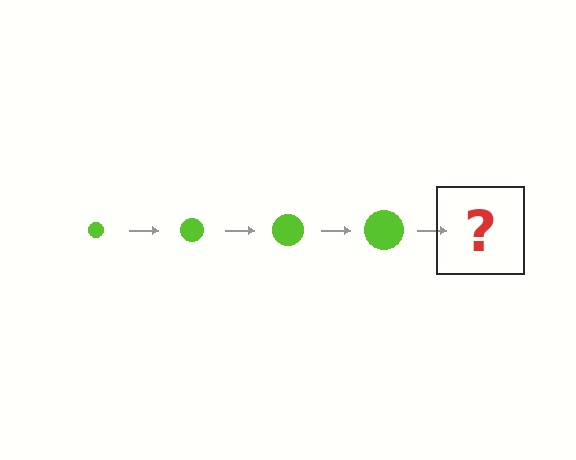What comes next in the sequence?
The next element should be a lime circle, larger than the previous one.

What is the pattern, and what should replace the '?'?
The pattern is that the circle gets progressively larger each step. The '?' should be a lime circle, larger than the previous one.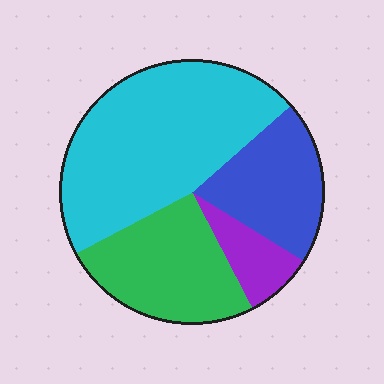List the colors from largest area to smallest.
From largest to smallest: cyan, green, blue, purple.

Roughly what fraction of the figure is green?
Green covers around 25% of the figure.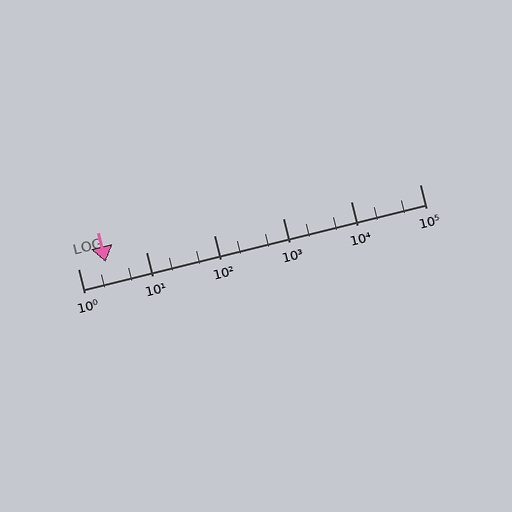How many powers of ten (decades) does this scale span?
The scale spans 5 decades, from 1 to 100000.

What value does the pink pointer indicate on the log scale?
The pointer indicates approximately 2.5.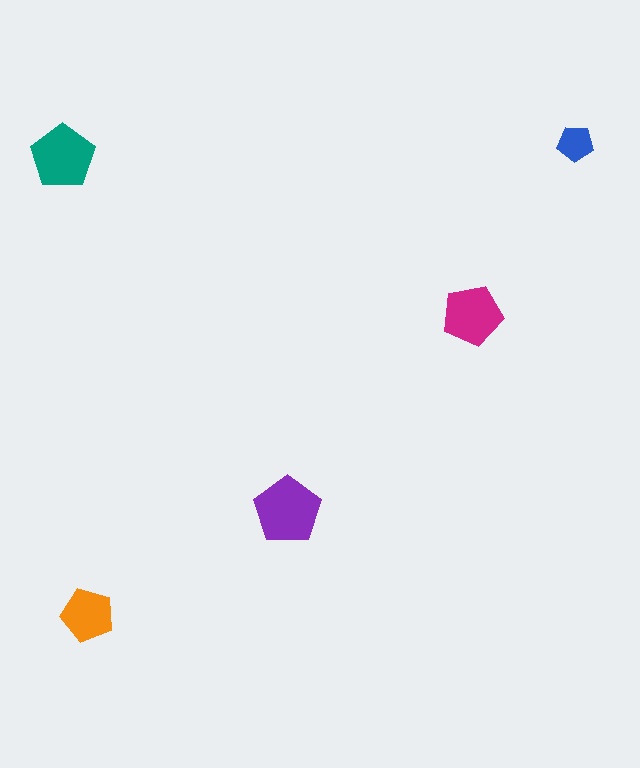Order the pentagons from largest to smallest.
the purple one, the teal one, the magenta one, the orange one, the blue one.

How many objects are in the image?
There are 5 objects in the image.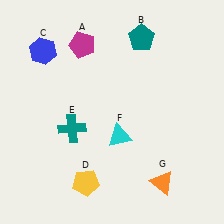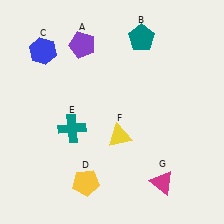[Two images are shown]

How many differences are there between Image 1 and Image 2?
There are 3 differences between the two images.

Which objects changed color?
A changed from magenta to purple. F changed from cyan to yellow. G changed from orange to magenta.